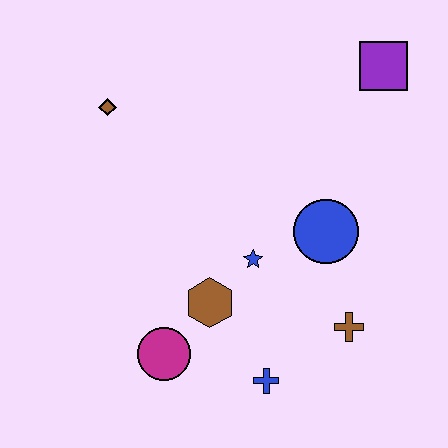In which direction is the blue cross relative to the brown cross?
The blue cross is to the left of the brown cross.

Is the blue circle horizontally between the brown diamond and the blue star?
No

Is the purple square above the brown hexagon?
Yes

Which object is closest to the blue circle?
The blue star is closest to the blue circle.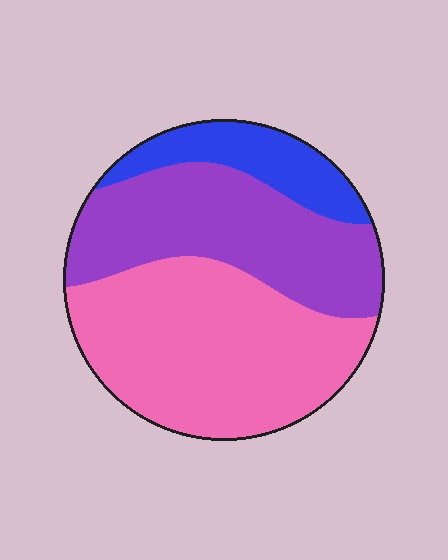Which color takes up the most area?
Pink, at roughly 50%.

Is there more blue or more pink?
Pink.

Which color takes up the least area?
Blue, at roughly 15%.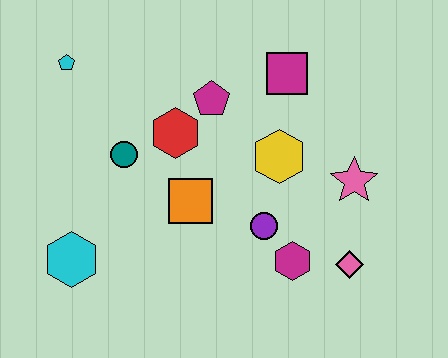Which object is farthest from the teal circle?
The pink diamond is farthest from the teal circle.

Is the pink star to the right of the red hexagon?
Yes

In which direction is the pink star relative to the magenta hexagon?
The pink star is above the magenta hexagon.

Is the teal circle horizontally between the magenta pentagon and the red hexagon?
No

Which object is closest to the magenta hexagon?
The purple circle is closest to the magenta hexagon.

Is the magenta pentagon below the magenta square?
Yes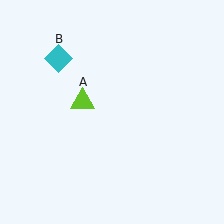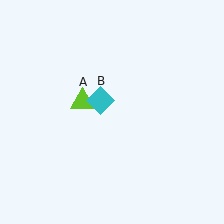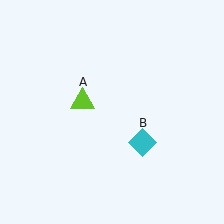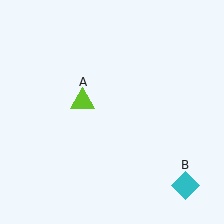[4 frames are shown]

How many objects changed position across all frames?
1 object changed position: cyan diamond (object B).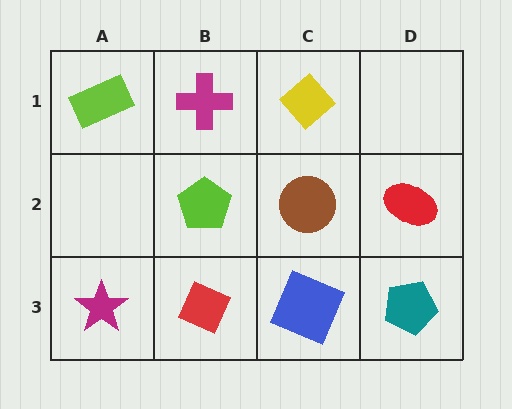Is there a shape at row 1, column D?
No, that cell is empty.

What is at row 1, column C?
A yellow diamond.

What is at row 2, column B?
A lime pentagon.